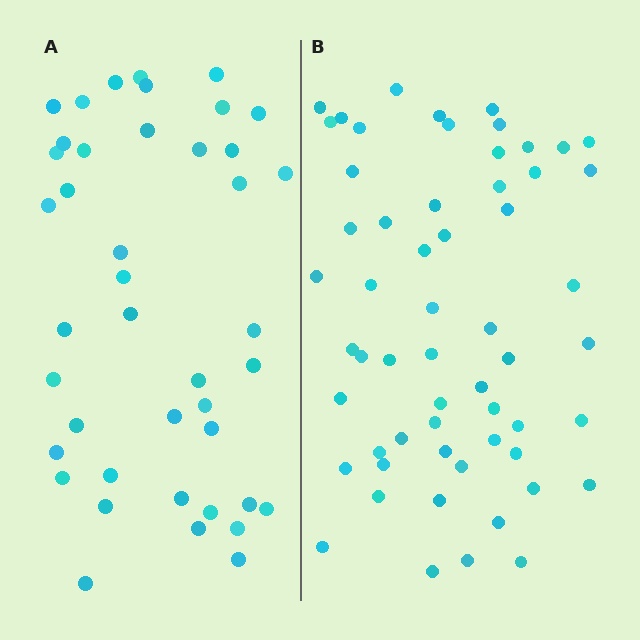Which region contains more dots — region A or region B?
Region B (the right region) has more dots.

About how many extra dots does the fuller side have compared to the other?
Region B has approximately 15 more dots than region A.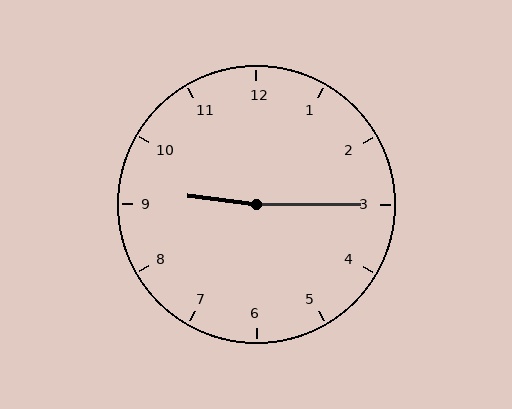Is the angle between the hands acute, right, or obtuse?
It is obtuse.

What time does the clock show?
9:15.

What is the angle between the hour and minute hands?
Approximately 172 degrees.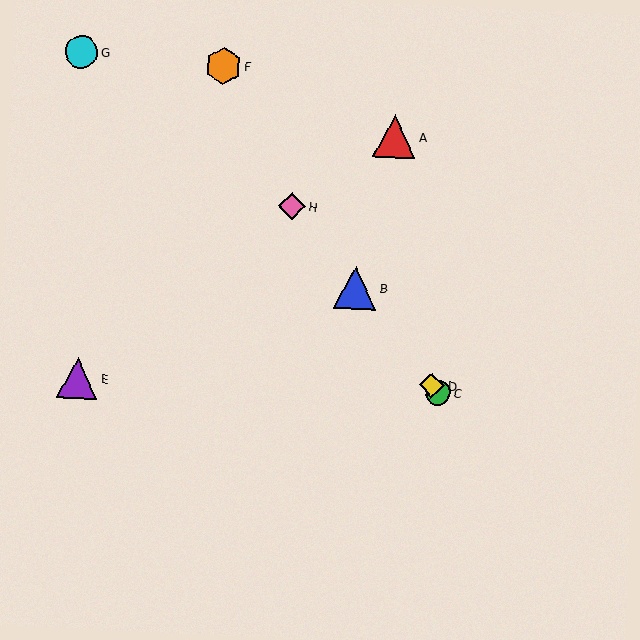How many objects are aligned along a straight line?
4 objects (B, C, D, H) are aligned along a straight line.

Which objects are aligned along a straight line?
Objects B, C, D, H are aligned along a straight line.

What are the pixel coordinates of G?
Object G is at (81, 52).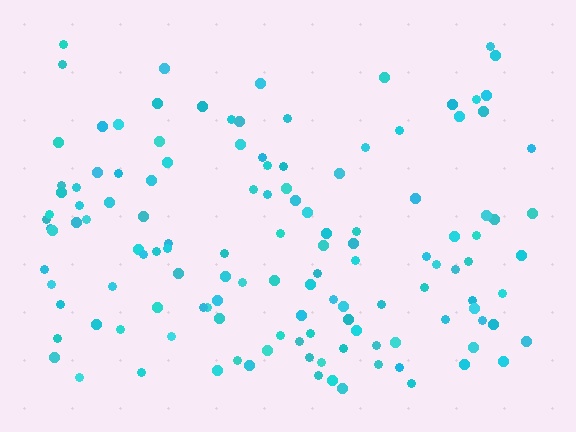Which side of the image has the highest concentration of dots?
The bottom.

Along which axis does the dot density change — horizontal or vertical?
Vertical.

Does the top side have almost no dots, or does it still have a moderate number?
Still a moderate number, just noticeably fewer than the bottom.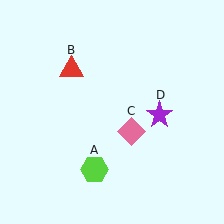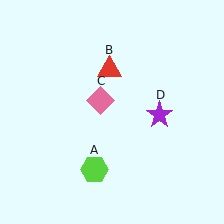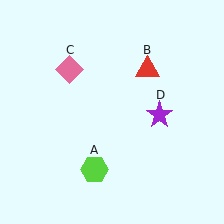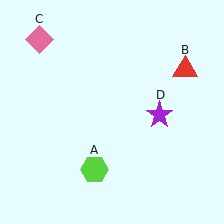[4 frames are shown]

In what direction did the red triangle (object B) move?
The red triangle (object B) moved right.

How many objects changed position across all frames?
2 objects changed position: red triangle (object B), pink diamond (object C).